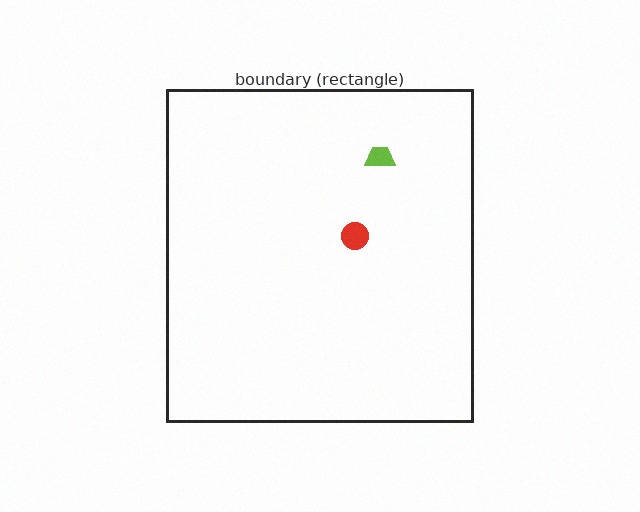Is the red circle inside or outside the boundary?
Inside.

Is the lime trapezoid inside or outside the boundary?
Inside.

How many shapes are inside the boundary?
2 inside, 0 outside.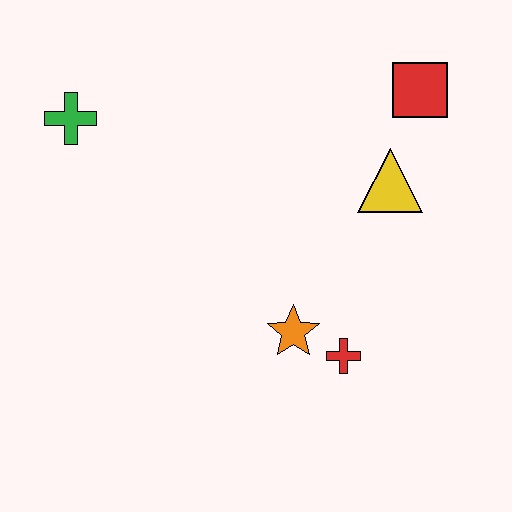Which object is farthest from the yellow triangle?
The green cross is farthest from the yellow triangle.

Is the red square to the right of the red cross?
Yes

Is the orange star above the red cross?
Yes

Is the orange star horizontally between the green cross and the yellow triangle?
Yes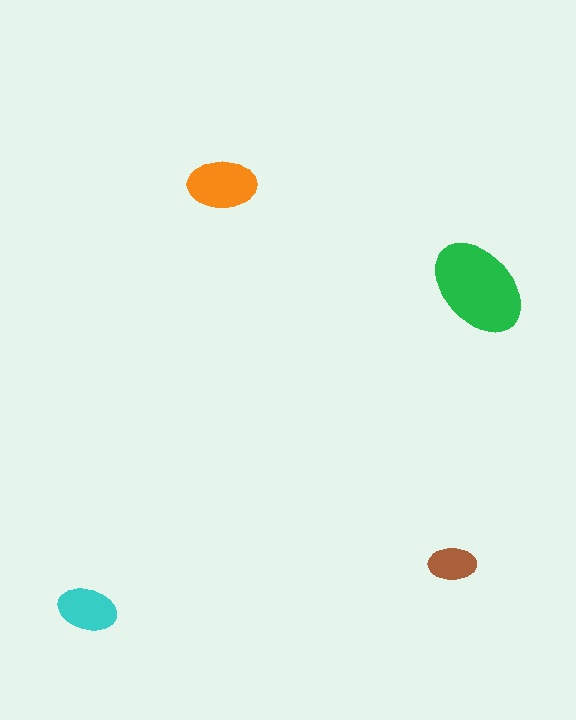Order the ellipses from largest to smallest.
the green one, the orange one, the cyan one, the brown one.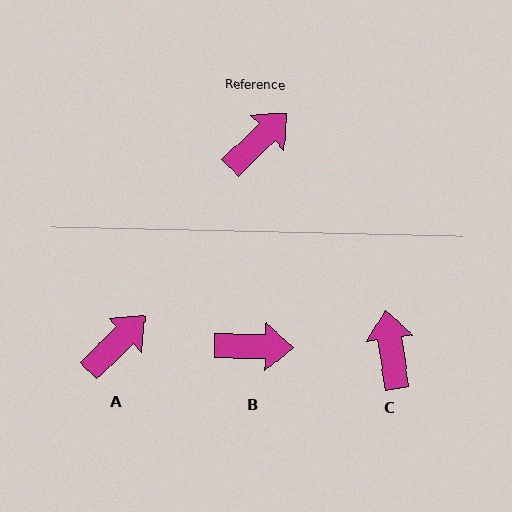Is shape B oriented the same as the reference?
No, it is off by about 45 degrees.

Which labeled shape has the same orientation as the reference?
A.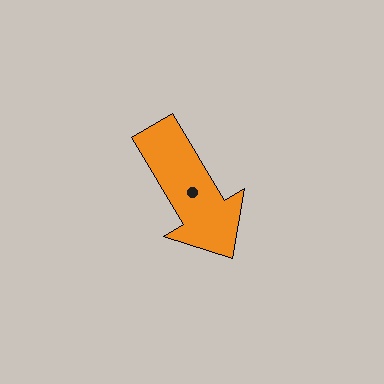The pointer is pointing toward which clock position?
Roughly 5 o'clock.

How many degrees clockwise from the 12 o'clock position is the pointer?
Approximately 149 degrees.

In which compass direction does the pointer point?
Southeast.